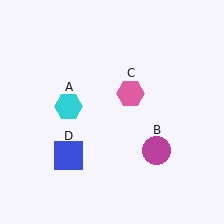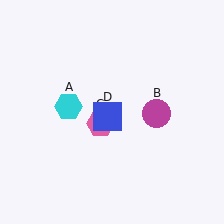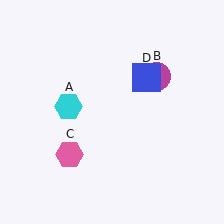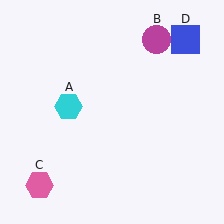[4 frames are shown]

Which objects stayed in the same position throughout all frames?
Cyan hexagon (object A) remained stationary.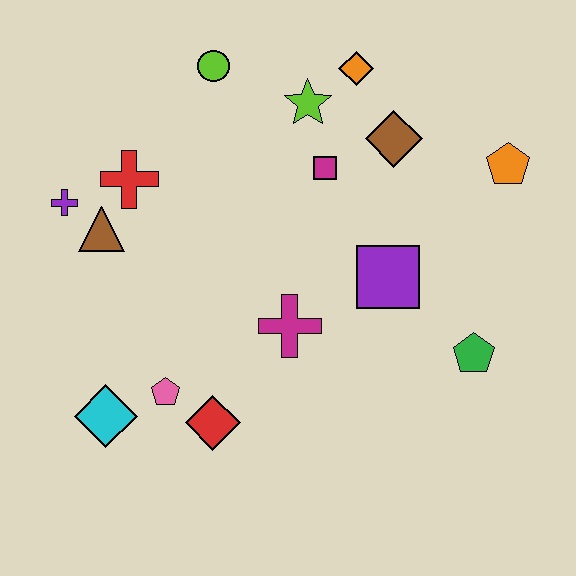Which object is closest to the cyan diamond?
The pink pentagon is closest to the cyan diamond.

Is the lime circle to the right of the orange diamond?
No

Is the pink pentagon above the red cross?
No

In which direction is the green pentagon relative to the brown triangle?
The green pentagon is to the right of the brown triangle.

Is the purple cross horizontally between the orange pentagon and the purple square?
No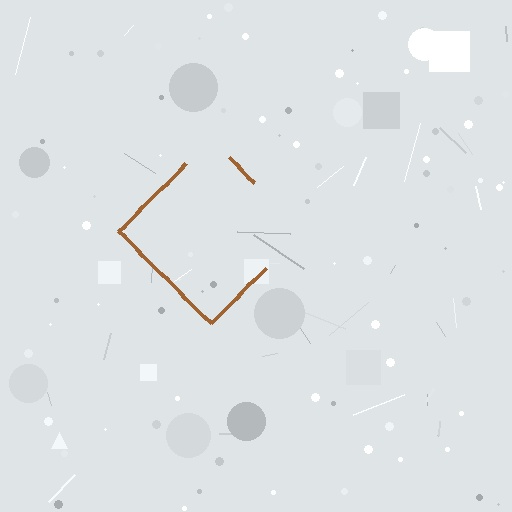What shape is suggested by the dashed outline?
The dashed outline suggests a diamond.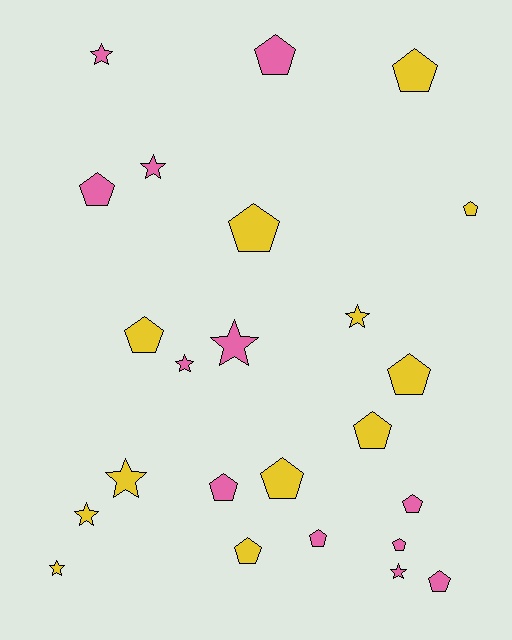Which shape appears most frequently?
Pentagon, with 15 objects.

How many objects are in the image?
There are 24 objects.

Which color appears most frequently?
Pink, with 12 objects.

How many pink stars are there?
There are 5 pink stars.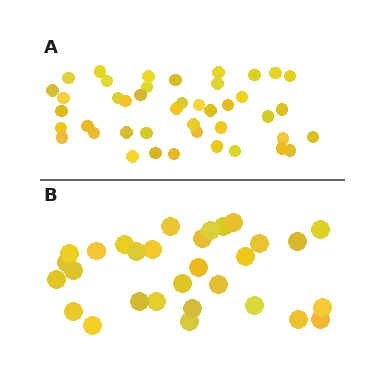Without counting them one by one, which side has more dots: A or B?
Region A (the top region) has more dots.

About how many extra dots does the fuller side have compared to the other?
Region A has approximately 15 more dots than region B.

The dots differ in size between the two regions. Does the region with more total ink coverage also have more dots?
No. Region B has more total ink coverage because its dots are larger, but region A actually contains more individual dots. Total area can be misleading — the number of items is what matters here.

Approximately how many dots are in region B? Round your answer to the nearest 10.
About 30 dots.